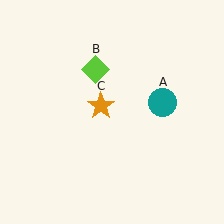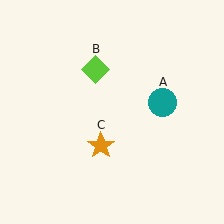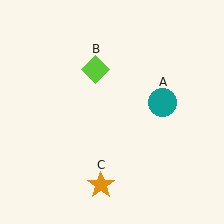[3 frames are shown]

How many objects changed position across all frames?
1 object changed position: orange star (object C).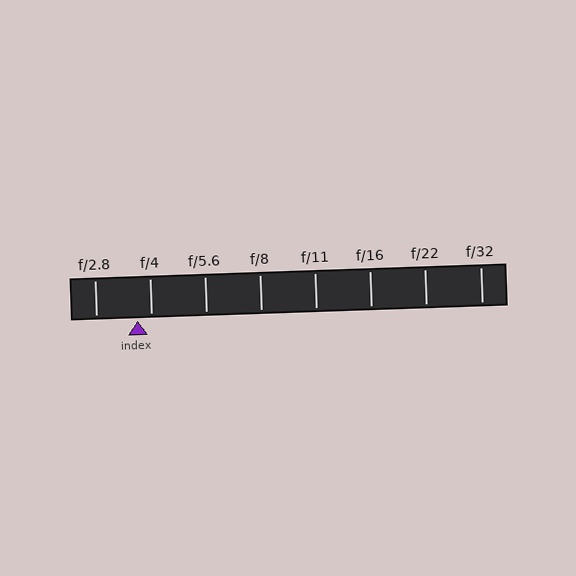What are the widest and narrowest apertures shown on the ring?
The widest aperture shown is f/2.8 and the narrowest is f/32.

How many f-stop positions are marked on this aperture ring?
There are 8 f-stop positions marked.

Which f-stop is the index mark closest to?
The index mark is closest to f/4.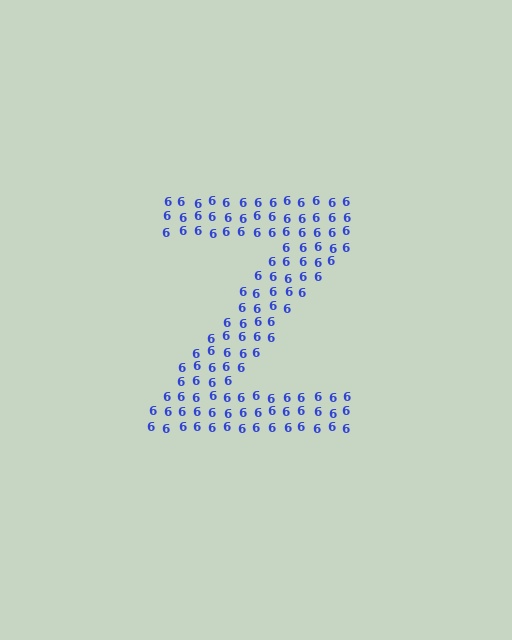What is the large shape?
The large shape is the letter Z.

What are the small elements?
The small elements are digit 6's.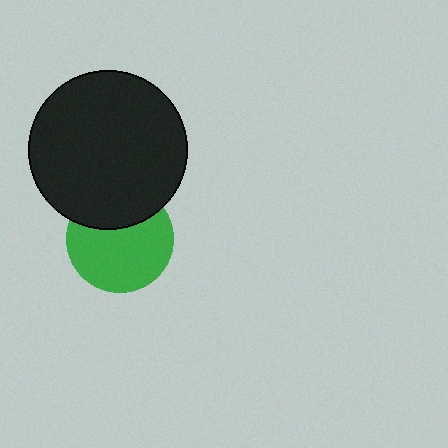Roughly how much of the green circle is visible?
Most of it is visible (roughly 68%).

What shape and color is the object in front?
The object in front is a black circle.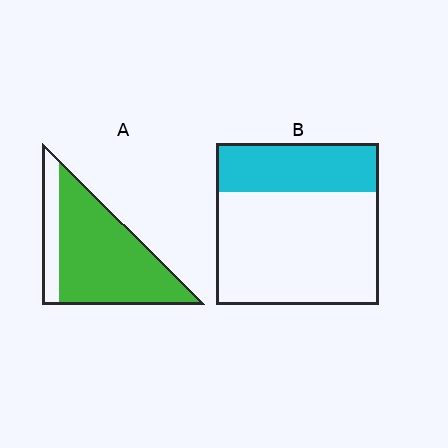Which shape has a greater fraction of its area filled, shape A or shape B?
Shape A.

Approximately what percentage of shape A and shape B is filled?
A is approximately 80% and B is approximately 30%.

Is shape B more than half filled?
No.